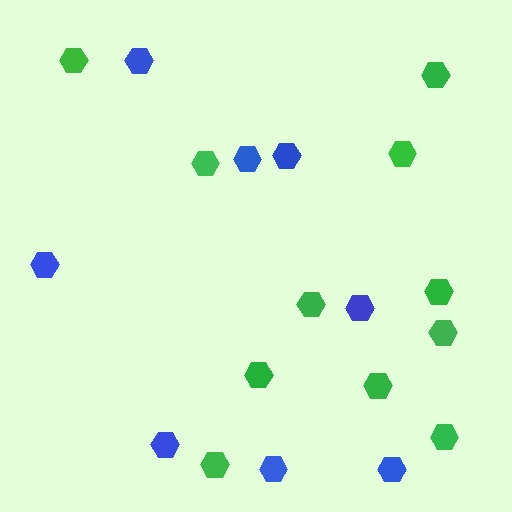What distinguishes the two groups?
There are 2 groups: one group of green hexagons (11) and one group of blue hexagons (8).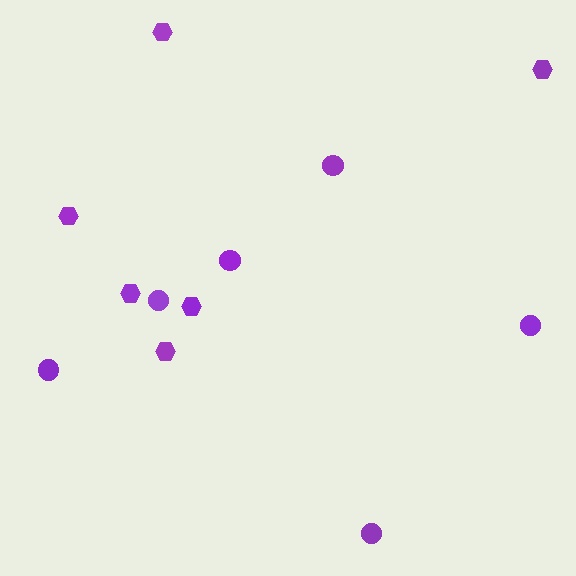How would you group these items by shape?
There are 2 groups: one group of hexagons (6) and one group of circles (6).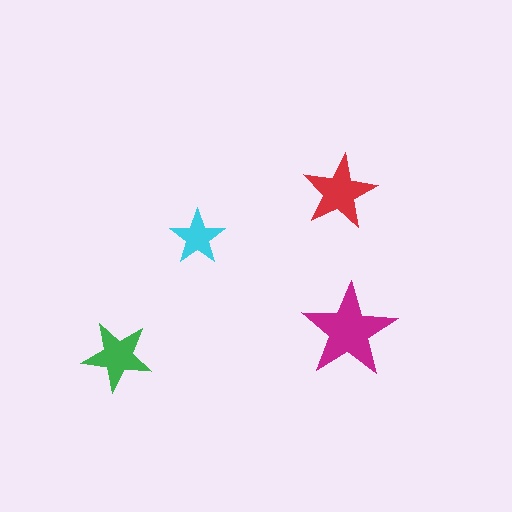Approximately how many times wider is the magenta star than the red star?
About 1.5 times wider.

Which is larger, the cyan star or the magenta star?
The magenta one.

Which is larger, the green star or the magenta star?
The magenta one.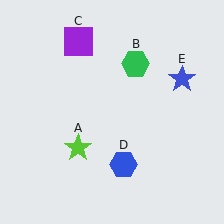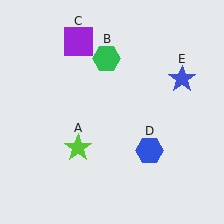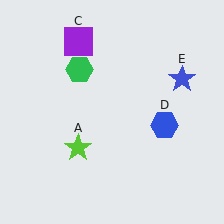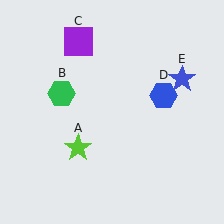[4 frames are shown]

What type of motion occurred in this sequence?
The green hexagon (object B), blue hexagon (object D) rotated counterclockwise around the center of the scene.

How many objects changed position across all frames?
2 objects changed position: green hexagon (object B), blue hexagon (object D).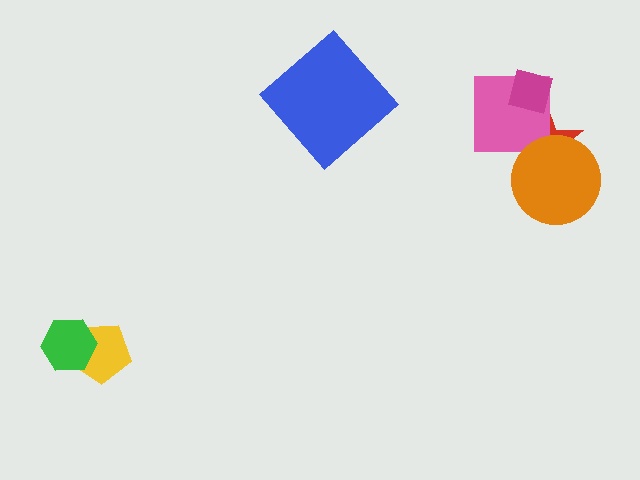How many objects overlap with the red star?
3 objects overlap with the red star.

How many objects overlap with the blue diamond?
0 objects overlap with the blue diamond.